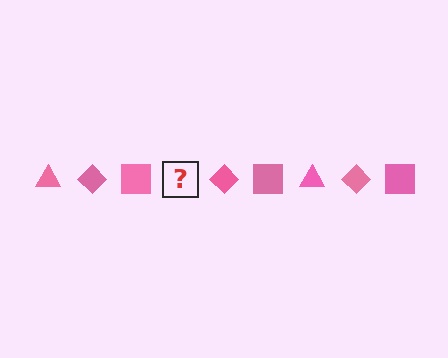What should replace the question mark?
The question mark should be replaced with a pink triangle.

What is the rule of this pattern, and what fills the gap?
The rule is that the pattern cycles through triangle, diamond, square shapes in pink. The gap should be filled with a pink triangle.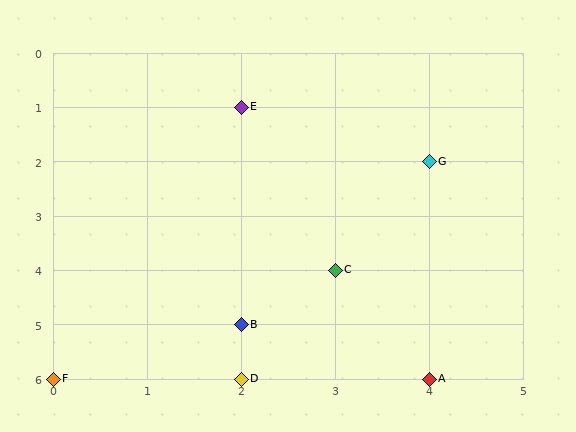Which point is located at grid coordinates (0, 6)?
Point F is at (0, 6).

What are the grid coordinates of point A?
Point A is at grid coordinates (4, 6).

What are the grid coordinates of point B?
Point B is at grid coordinates (2, 5).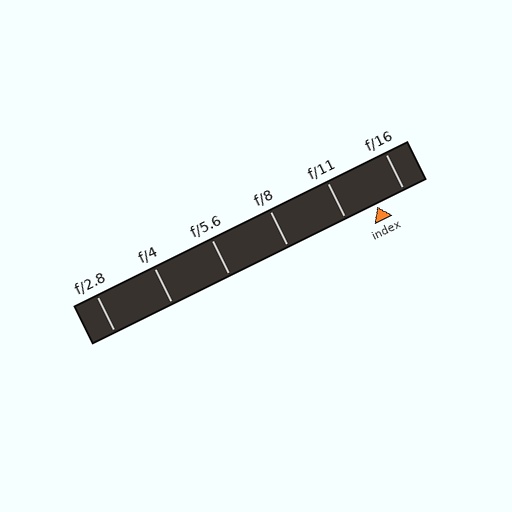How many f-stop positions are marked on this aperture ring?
There are 6 f-stop positions marked.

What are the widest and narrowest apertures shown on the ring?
The widest aperture shown is f/2.8 and the narrowest is f/16.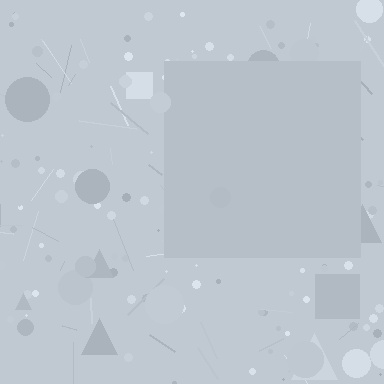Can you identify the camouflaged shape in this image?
The camouflaged shape is a square.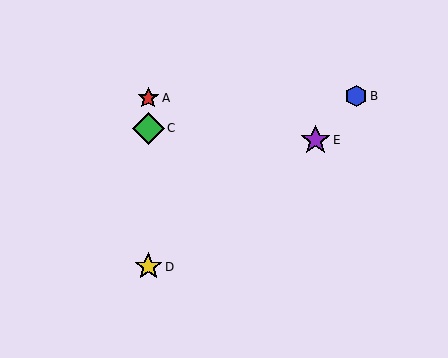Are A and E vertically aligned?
No, A is at x≈148 and E is at x≈315.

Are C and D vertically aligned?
Yes, both are at x≈148.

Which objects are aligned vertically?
Objects A, C, D are aligned vertically.